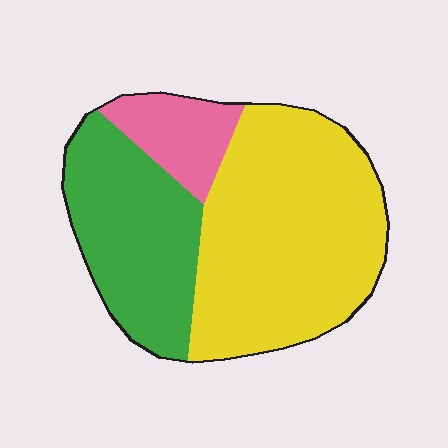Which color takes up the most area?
Yellow, at roughly 55%.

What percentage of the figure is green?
Green covers roughly 30% of the figure.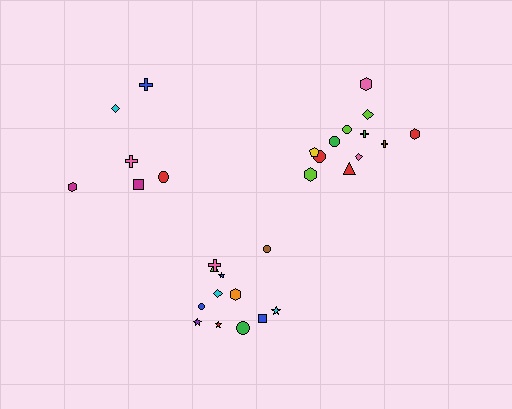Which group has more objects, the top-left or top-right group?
The top-right group.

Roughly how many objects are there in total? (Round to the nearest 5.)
Roughly 30 objects in total.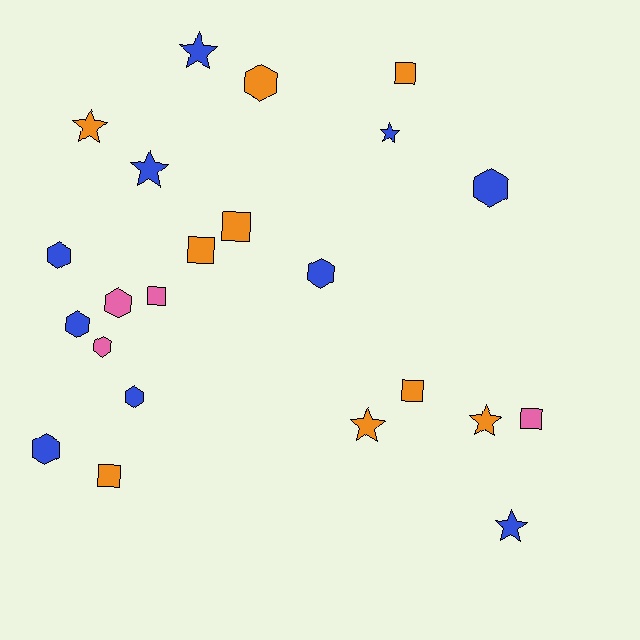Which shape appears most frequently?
Hexagon, with 9 objects.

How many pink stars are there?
There are no pink stars.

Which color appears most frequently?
Blue, with 10 objects.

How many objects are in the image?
There are 23 objects.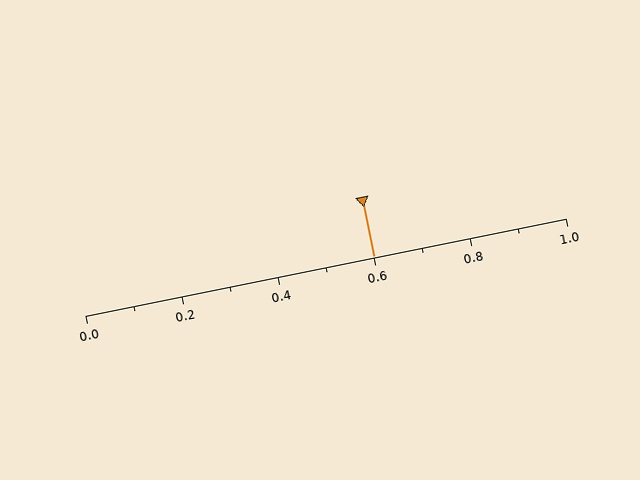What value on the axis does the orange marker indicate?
The marker indicates approximately 0.6.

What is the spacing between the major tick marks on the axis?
The major ticks are spaced 0.2 apart.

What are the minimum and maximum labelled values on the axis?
The axis runs from 0.0 to 1.0.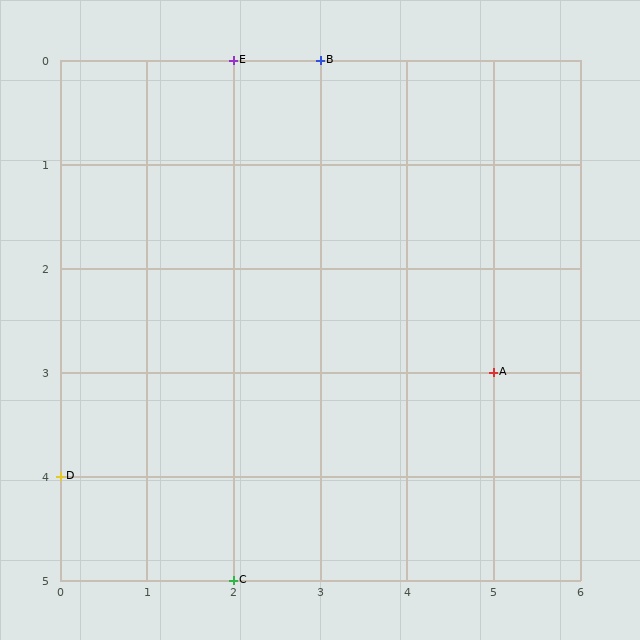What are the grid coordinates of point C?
Point C is at grid coordinates (2, 5).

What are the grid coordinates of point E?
Point E is at grid coordinates (2, 0).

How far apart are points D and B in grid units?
Points D and B are 3 columns and 4 rows apart (about 5.0 grid units diagonally).